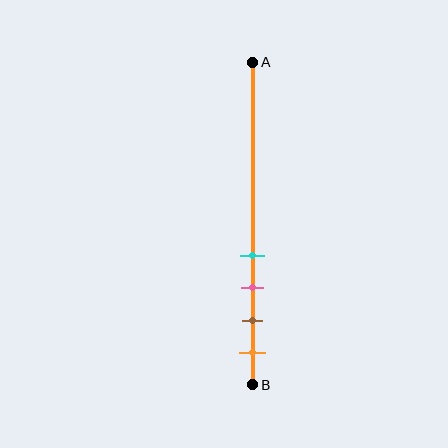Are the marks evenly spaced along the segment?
Yes, the marks are approximately evenly spaced.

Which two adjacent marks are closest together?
The cyan and pink marks are the closest adjacent pair.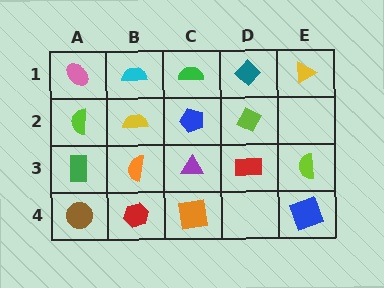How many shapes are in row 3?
5 shapes.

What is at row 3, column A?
A green rectangle.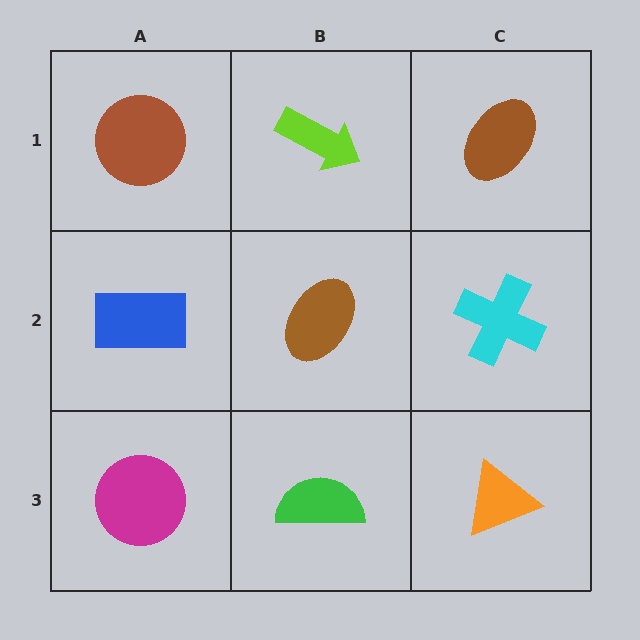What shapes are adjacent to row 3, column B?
A brown ellipse (row 2, column B), a magenta circle (row 3, column A), an orange triangle (row 3, column C).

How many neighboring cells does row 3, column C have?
2.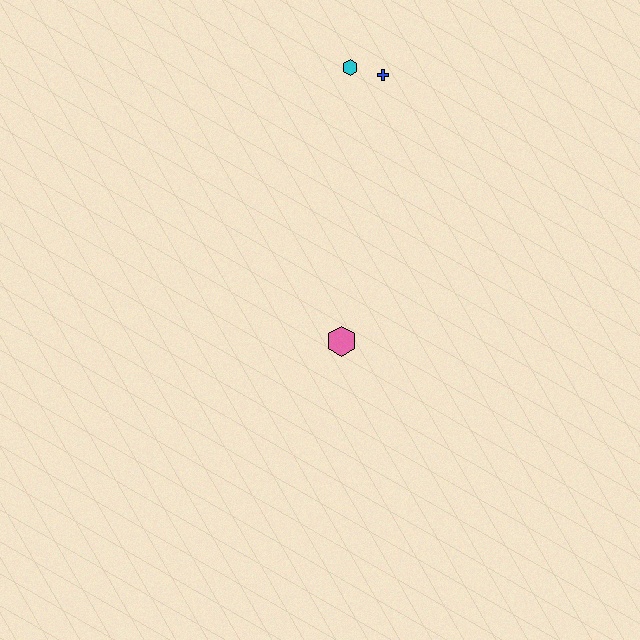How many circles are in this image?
There are no circles.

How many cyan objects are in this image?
There is 1 cyan object.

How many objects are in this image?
There are 3 objects.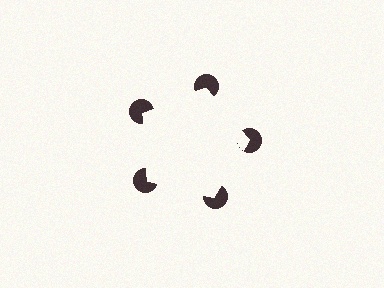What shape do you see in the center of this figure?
An illusory pentagon — its edges are inferred from the aligned wedge cuts in the pac-man discs, not physically drawn.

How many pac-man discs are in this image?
There are 5 — one at each vertex of the illusory pentagon.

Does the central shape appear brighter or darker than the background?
It typically appears slightly brighter than the background, even though no actual brightness change is drawn.